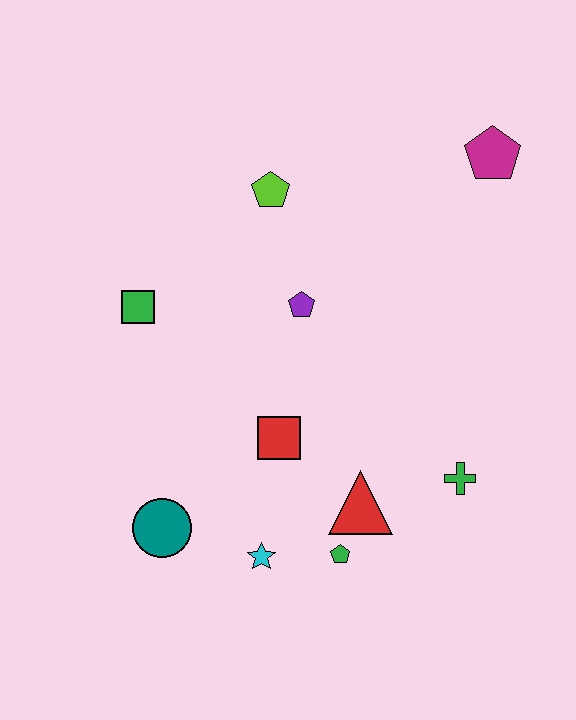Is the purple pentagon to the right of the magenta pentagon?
No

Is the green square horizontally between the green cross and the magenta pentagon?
No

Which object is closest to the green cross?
The red triangle is closest to the green cross.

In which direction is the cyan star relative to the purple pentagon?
The cyan star is below the purple pentagon.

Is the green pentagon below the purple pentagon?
Yes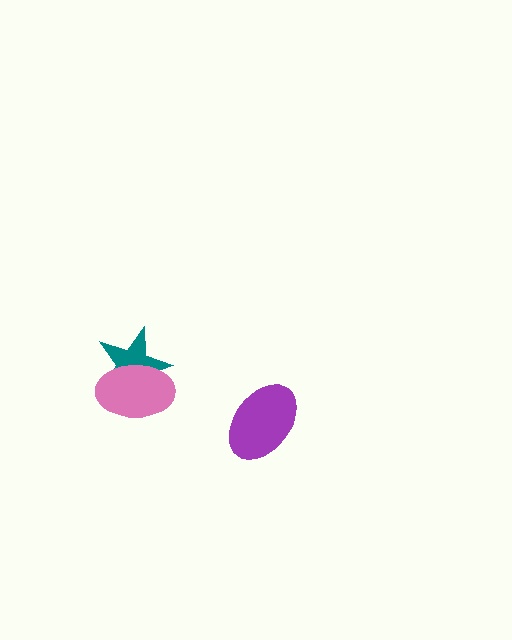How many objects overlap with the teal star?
1 object overlaps with the teal star.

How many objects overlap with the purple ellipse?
0 objects overlap with the purple ellipse.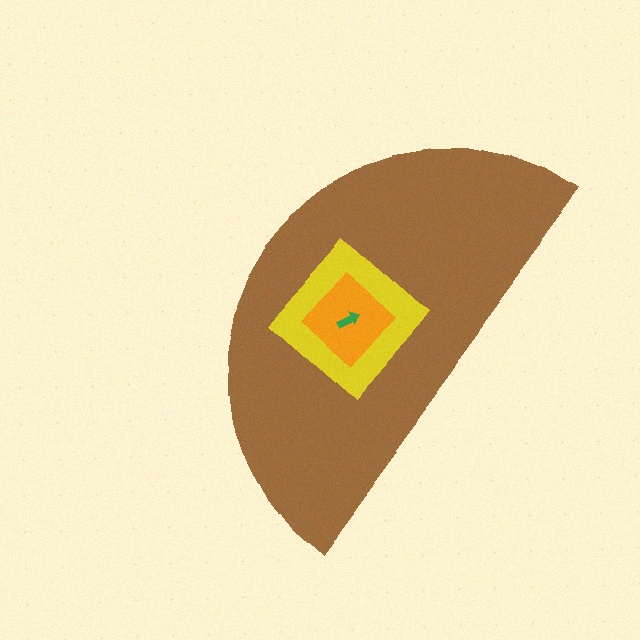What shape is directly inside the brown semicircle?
The yellow diamond.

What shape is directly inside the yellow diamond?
The orange diamond.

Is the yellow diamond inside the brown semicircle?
Yes.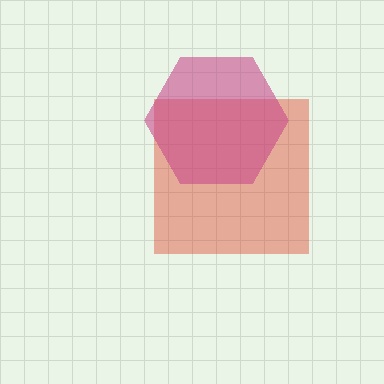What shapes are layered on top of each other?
The layered shapes are: a red square, a magenta hexagon.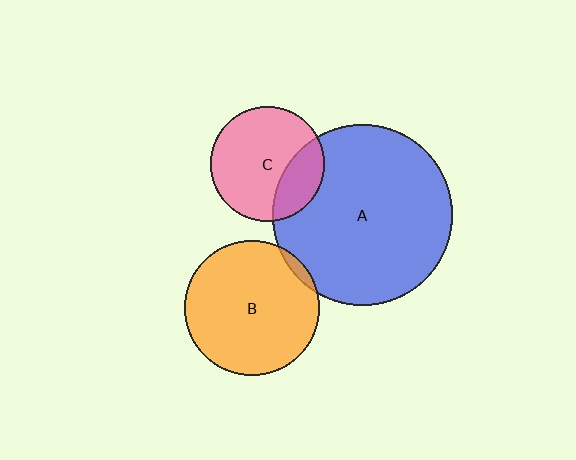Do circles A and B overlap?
Yes.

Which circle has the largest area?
Circle A (blue).